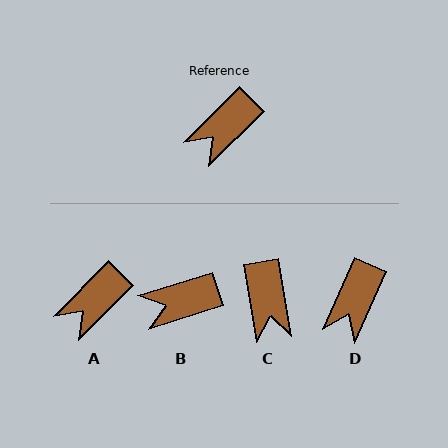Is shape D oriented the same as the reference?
No, it is off by about 20 degrees.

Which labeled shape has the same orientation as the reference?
A.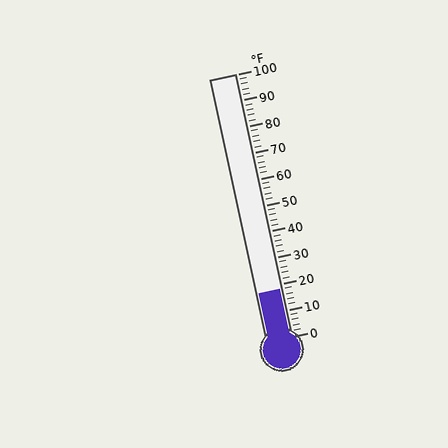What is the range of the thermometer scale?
The thermometer scale ranges from 0°F to 100°F.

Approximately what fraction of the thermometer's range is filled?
The thermometer is filled to approximately 20% of its range.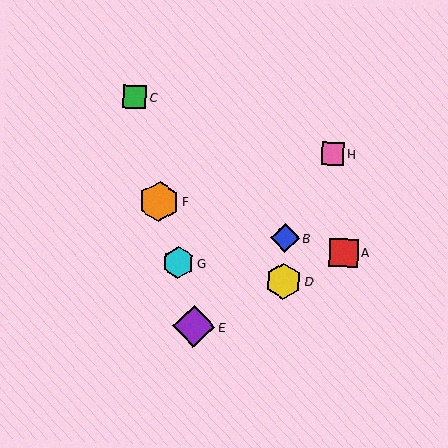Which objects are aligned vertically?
Objects B, D are aligned vertically.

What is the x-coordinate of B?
Object B is at x≈285.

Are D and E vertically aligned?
No, D is at x≈283 and E is at x≈194.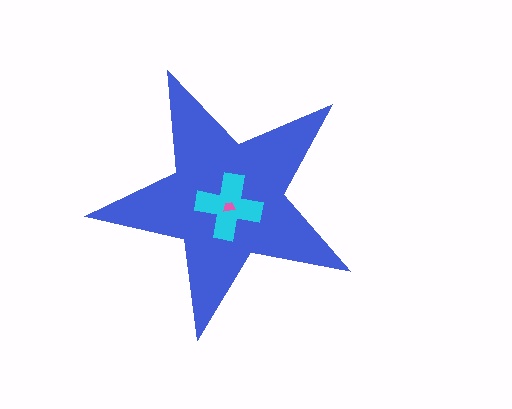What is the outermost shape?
The blue star.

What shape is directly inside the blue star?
The cyan cross.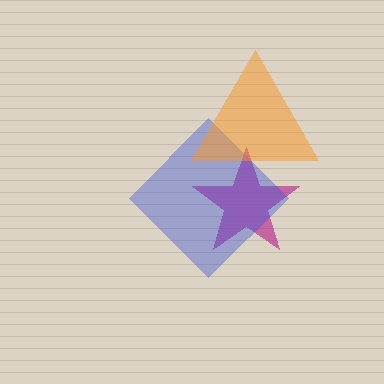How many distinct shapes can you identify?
There are 3 distinct shapes: a magenta star, a blue diamond, an orange triangle.